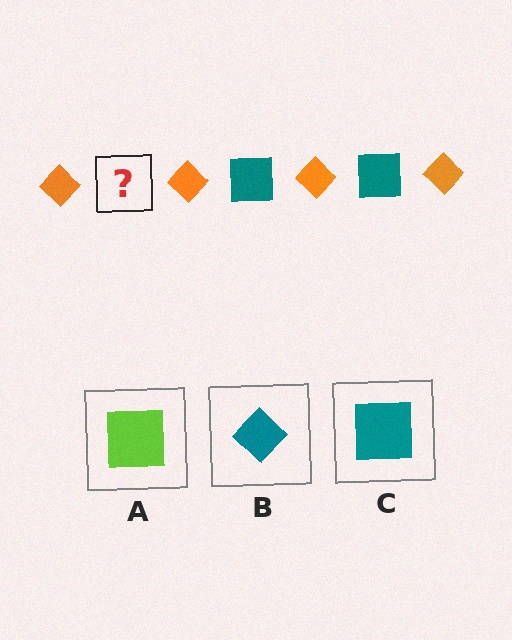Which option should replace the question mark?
Option C.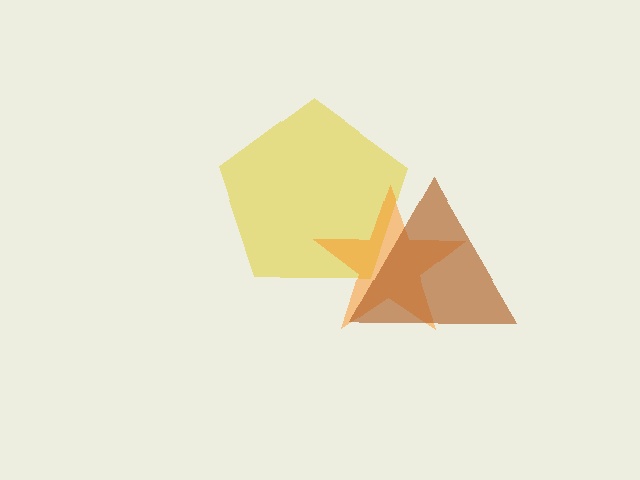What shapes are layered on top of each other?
The layered shapes are: a yellow pentagon, an orange star, a brown triangle.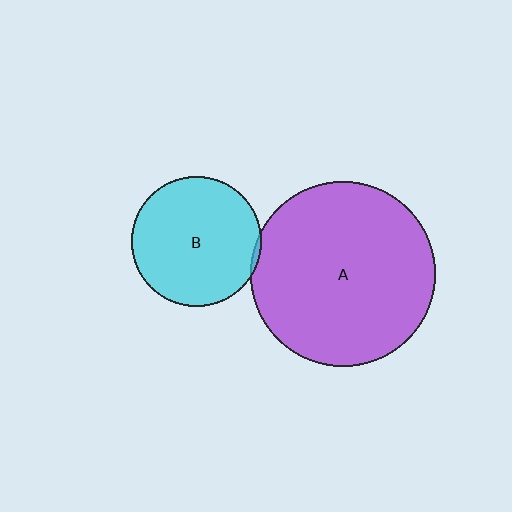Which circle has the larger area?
Circle A (purple).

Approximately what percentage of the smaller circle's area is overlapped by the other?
Approximately 5%.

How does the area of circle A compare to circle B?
Approximately 2.0 times.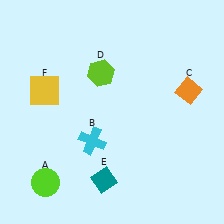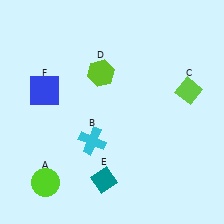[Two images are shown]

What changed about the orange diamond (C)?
In Image 1, C is orange. In Image 2, it changed to lime.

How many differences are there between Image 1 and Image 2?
There are 2 differences between the two images.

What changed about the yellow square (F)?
In Image 1, F is yellow. In Image 2, it changed to blue.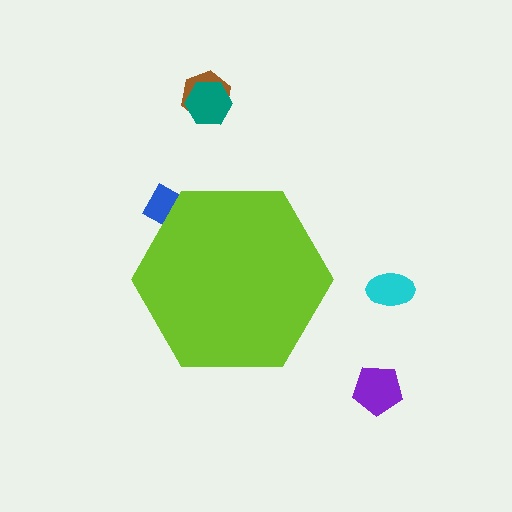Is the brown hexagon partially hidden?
No, the brown hexagon is fully visible.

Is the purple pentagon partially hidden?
No, the purple pentagon is fully visible.